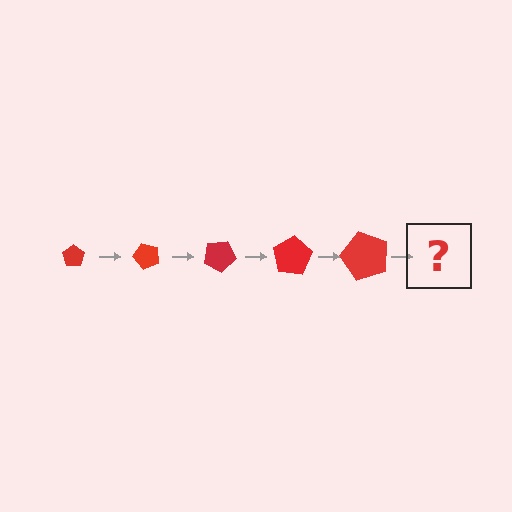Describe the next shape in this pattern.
It should be a pentagon, larger than the previous one and rotated 250 degrees from the start.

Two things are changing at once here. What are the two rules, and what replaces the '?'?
The two rules are that the pentagon grows larger each step and it rotates 50 degrees each step. The '?' should be a pentagon, larger than the previous one and rotated 250 degrees from the start.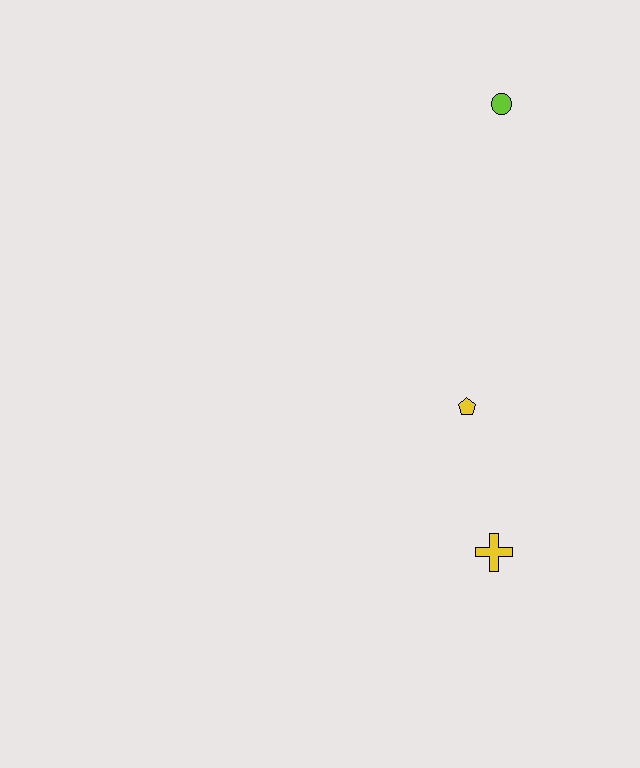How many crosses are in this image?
There is 1 cross.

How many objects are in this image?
There are 3 objects.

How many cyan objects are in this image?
There are no cyan objects.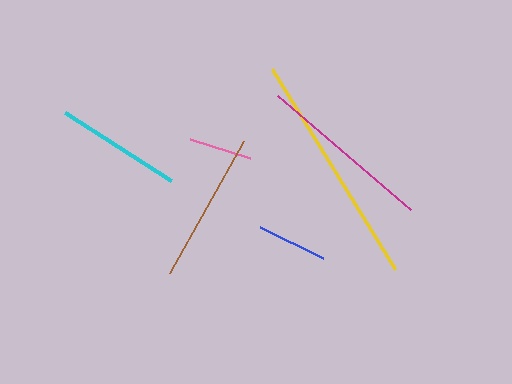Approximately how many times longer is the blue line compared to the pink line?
The blue line is approximately 1.1 times the length of the pink line.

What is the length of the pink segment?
The pink segment is approximately 63 pixels long.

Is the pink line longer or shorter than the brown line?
The brown line is longer than the pink line.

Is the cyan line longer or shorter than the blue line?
The cyan line is longer than the blue line.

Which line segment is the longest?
The yellow line is the longest at approximately 235 pixels.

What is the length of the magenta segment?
The magenta segment is approximately 176 pixels long.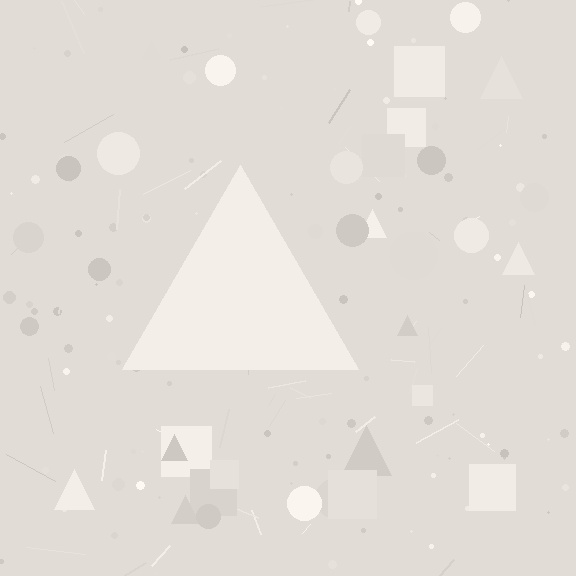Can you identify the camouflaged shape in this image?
The camouflaged shape is a triangle.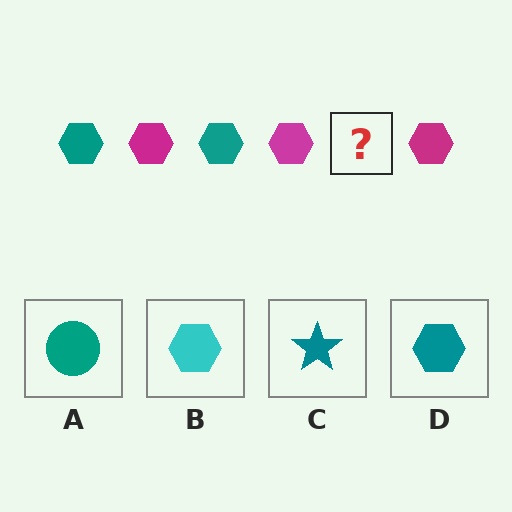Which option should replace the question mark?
Option D.